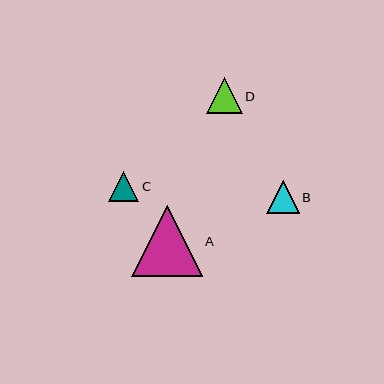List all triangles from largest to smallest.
From largest to smallest: A, D, B, C.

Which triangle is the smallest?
Triangle C is the smallest with a size of approximately 30 pixels.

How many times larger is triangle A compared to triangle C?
Triangle A is approximately 2.3 times the size of triangle C.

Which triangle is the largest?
Triangle A is the largest with a size of approximately 71 pixels.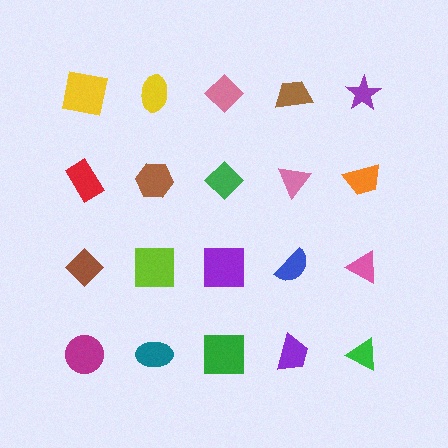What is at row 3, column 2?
A lime square.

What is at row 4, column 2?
A teal ellipse.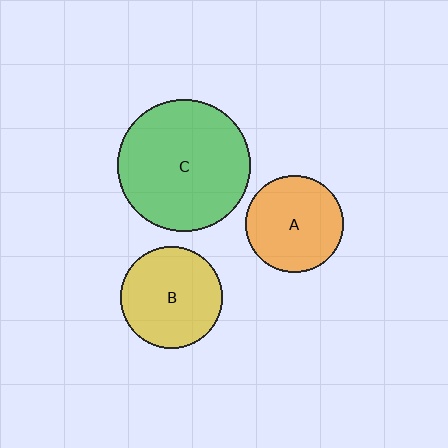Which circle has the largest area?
Circle C (green).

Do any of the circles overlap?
No, none of the circles overlap.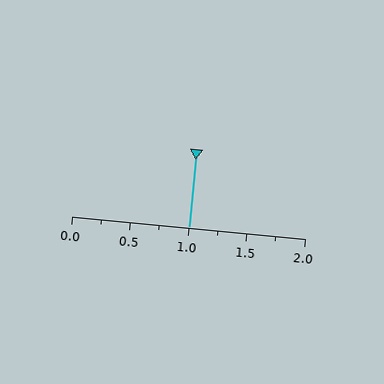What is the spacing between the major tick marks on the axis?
The major ticks are spaced 0.5 apart.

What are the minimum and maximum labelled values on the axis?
The axis runs from 0.0 to 2.0.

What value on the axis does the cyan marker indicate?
The marker indicates approximately 1.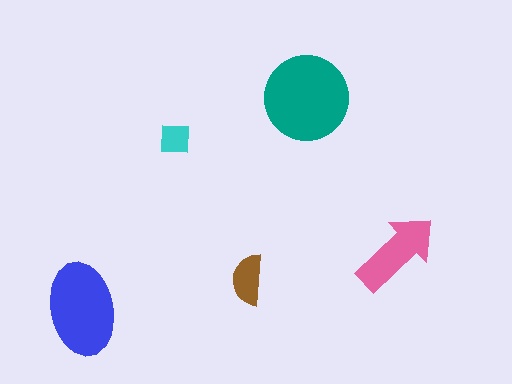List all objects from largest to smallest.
The teal circle, the blue ellipse, the pink arrow, the brown semicircle, the cyan square.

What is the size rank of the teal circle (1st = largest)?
1st.